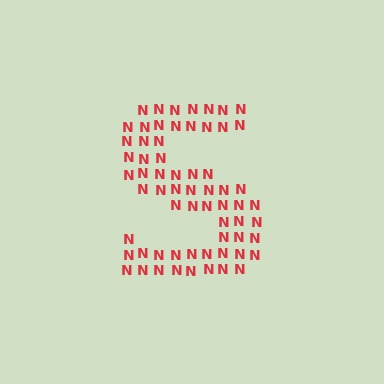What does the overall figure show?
The overall figure shows the letter S.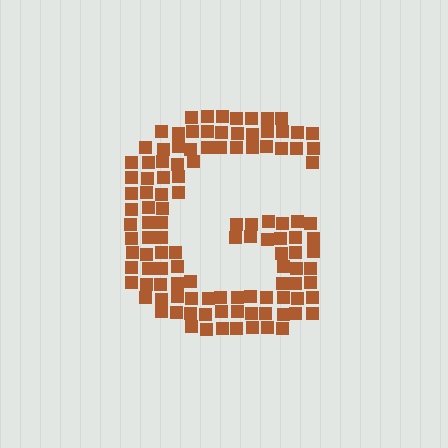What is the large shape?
The large shape is the letter G.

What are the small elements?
The small elements are squares.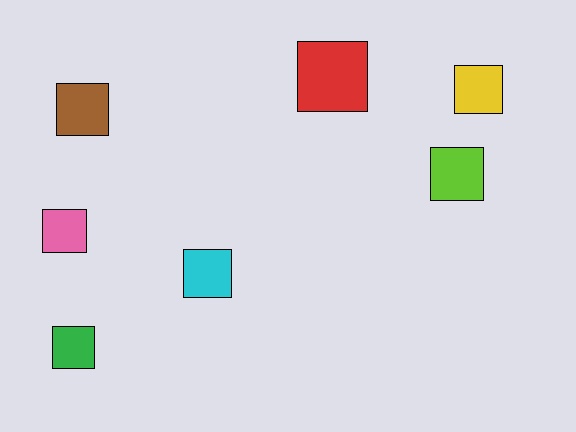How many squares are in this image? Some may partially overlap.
There are 7 squares.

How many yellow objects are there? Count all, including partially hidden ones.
There is 1 yellow object.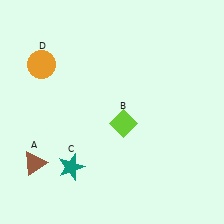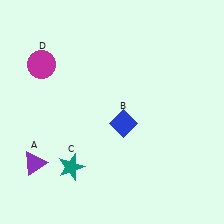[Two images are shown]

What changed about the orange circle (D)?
In Image 1, D is orange. In Image 2, it changed to magenta.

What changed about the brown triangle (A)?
In Image 1, A is brown. In Image 2, it changed to purple.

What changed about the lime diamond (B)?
In Image 1, B is lime. In Image 2, it changed to blue.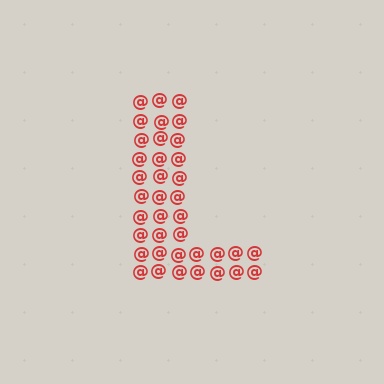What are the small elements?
The small elements are at signs.